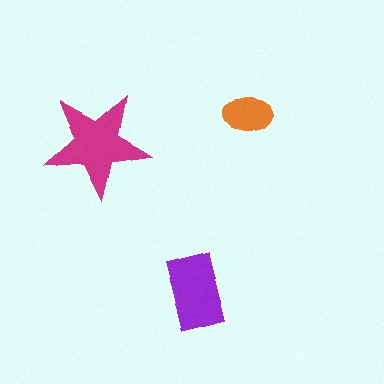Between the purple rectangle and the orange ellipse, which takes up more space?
The purple rectangle.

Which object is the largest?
The magenta star.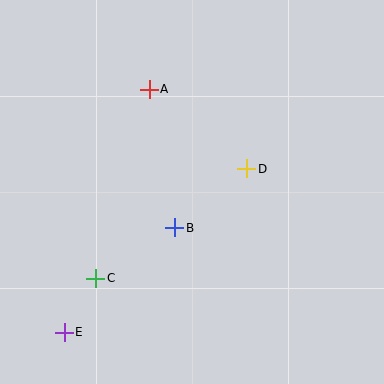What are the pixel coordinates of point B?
Point B is at (175, 228).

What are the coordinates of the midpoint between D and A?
The midpoint between D and A is at (198, 129).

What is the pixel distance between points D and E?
The distance between D and E is 245 pixels.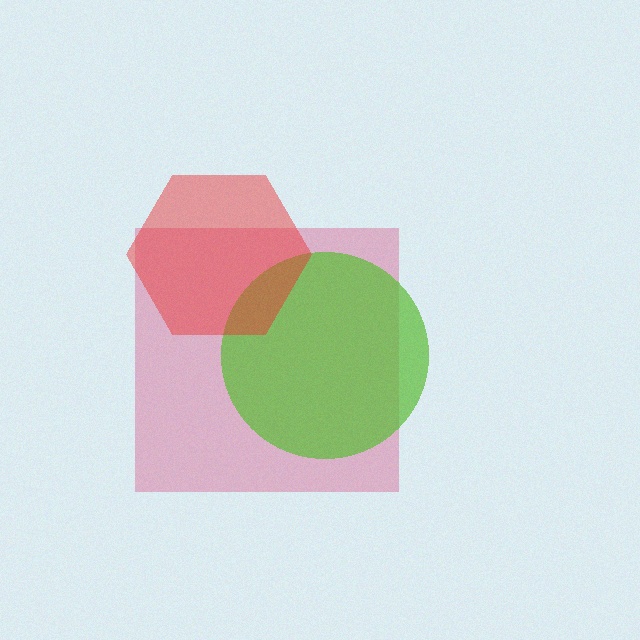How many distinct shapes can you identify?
There are 3 distinct shapes: a pink square, a lime circle, a red hexagon.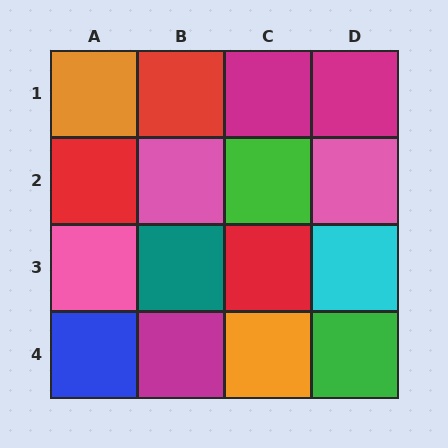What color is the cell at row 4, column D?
Green.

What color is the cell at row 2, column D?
Pink.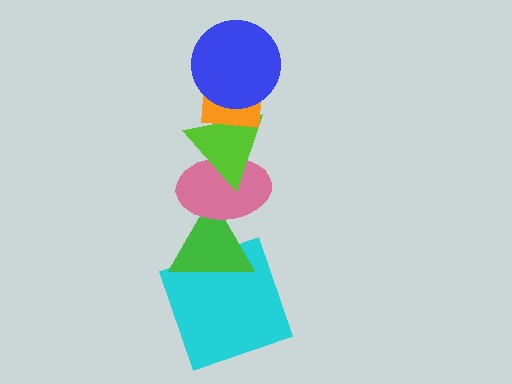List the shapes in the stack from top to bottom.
From top to bottom: the blue circle, the orange square, the lime triangle, the pink ellipse, the green triangle, the cyan square.